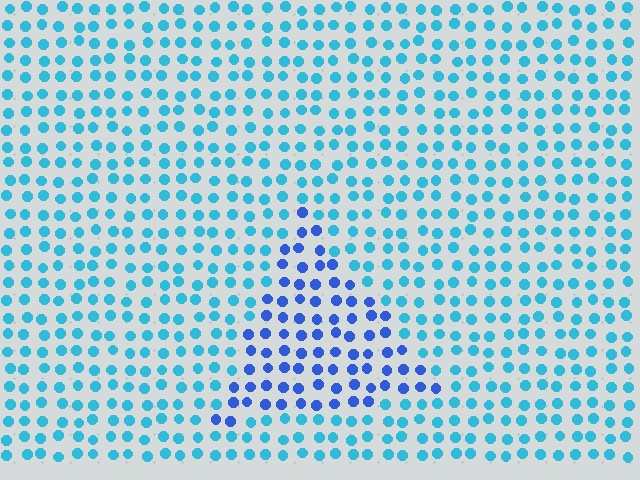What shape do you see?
I see a triangle.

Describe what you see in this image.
The image is filled with small cyan elements in a uniform arrangement. A triangle-shaped region is visible where the elements are tinted to a slightly different hue, forming a subtle color boundary.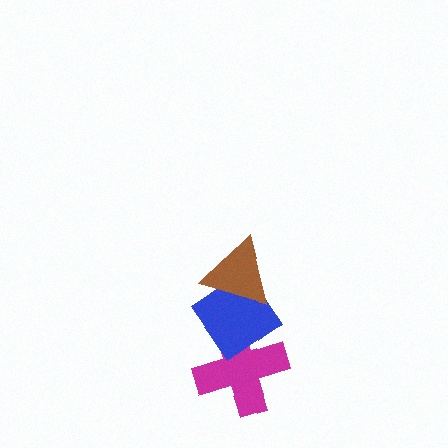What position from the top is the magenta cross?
The magenta cross is 3rd from the top.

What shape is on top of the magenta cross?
The blue diamond is on top of the magenta cross.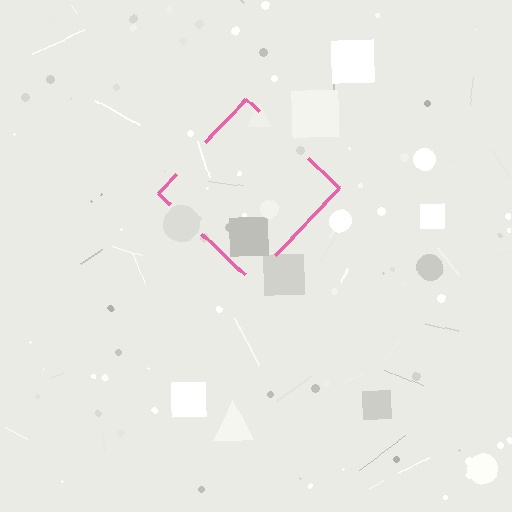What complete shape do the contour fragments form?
The contour fragments form a diamond.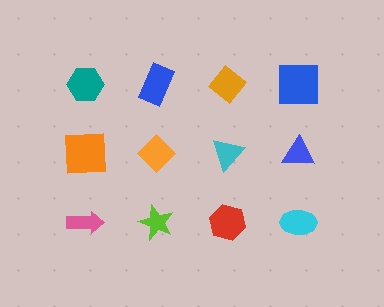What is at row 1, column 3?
An orange diamond.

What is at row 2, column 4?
A blue triangle.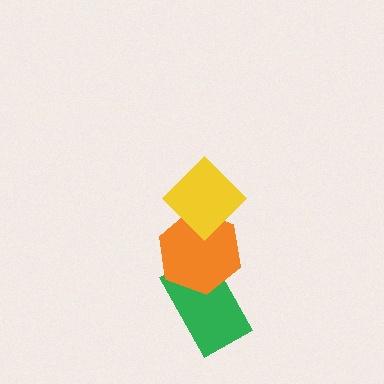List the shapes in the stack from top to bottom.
From top to bottom: the yellow diamond, the orange hexagon, the green rectangle.